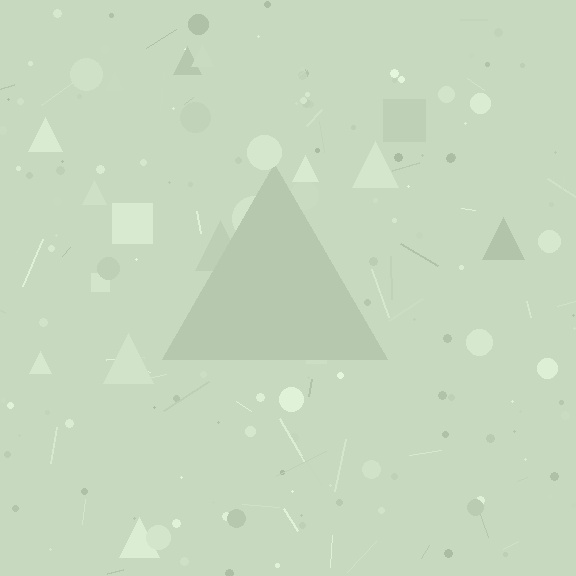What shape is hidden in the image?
A triangle is hidden in the image.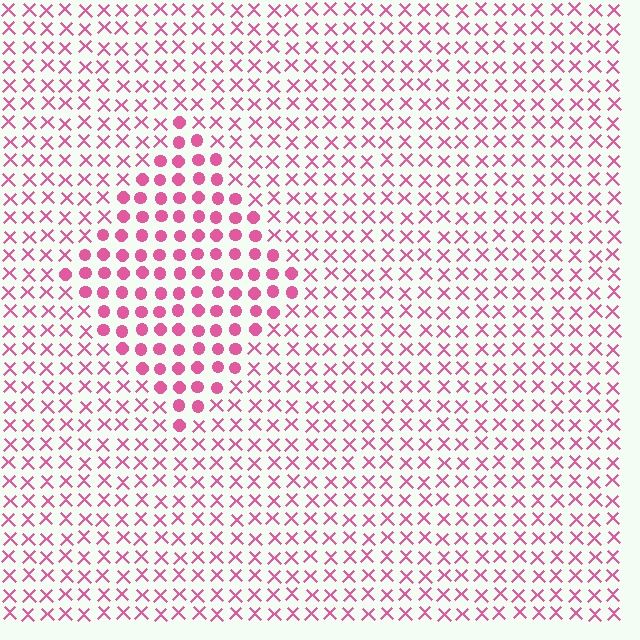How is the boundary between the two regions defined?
The boundary is defined by a change in element shape: circles inside vs. X marks outside. All elements share the same color and spacing.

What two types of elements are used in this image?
The image uses circles inside the diamond region and X marks outside it.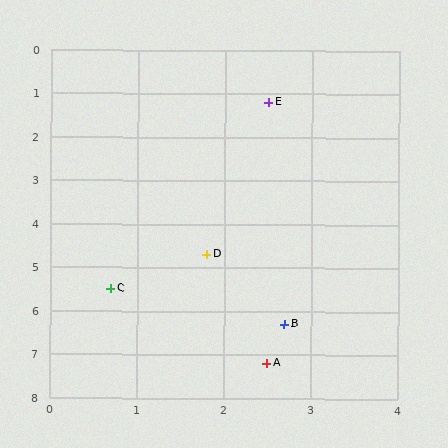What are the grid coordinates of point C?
Point C is at approximately (0.7, 5.5).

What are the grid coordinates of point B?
Point B is at approximately (2.7, 6.3).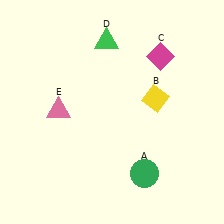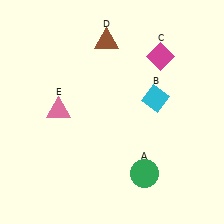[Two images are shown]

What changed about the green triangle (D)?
In Image 1, D is green. In Image 2, it changed to brown.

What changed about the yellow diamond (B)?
In Image 1, B is yellow. In Image 2, it changed to cyan.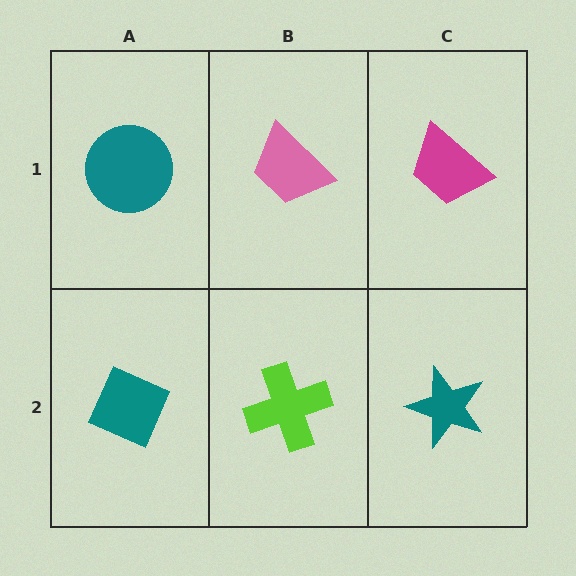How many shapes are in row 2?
3 shapes.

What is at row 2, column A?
A teal diamond.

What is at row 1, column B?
A pink trapezoid.